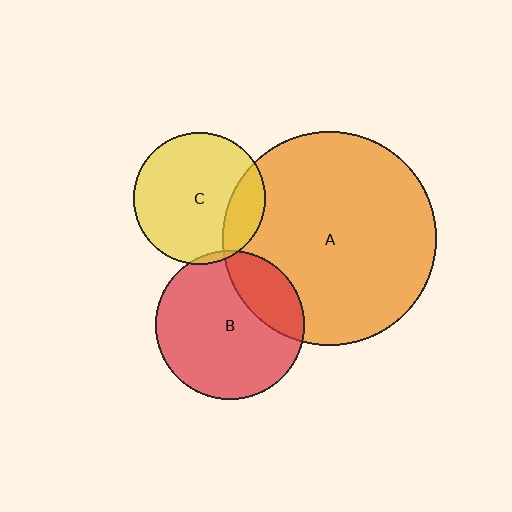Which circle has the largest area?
Circle A (orange).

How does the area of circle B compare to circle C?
Approximately 1.3 times.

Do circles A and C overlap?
Yes.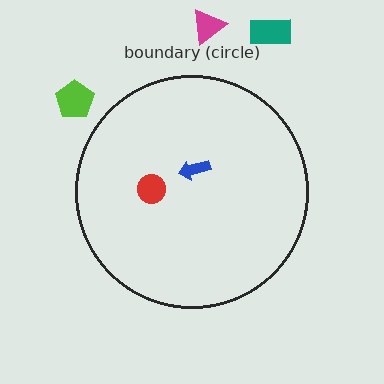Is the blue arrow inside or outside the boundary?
Inside.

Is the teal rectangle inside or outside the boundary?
Outside.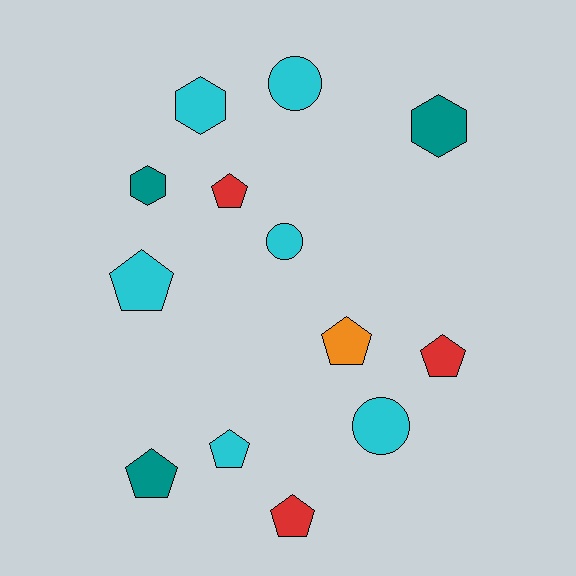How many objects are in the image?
There are 13 objects.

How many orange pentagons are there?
There is 1 orange pentagon.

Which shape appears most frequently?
Pentagon, with 7 objects.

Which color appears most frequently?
Cyan, with 6 objects.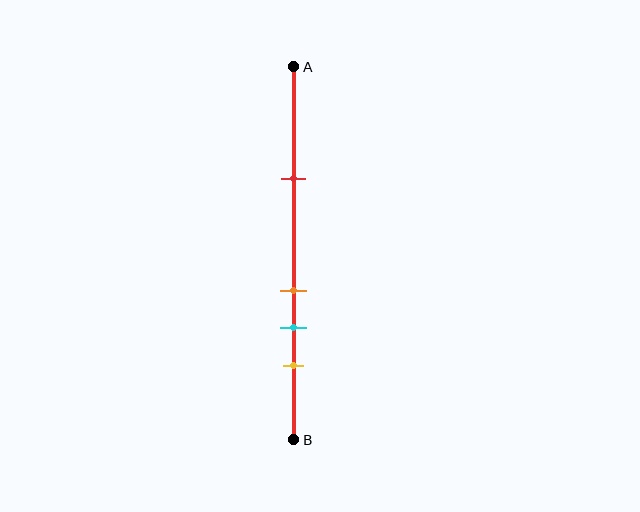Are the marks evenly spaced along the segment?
No, the marks are not evenly spaced.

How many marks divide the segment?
There are 4 marks dividing the segment.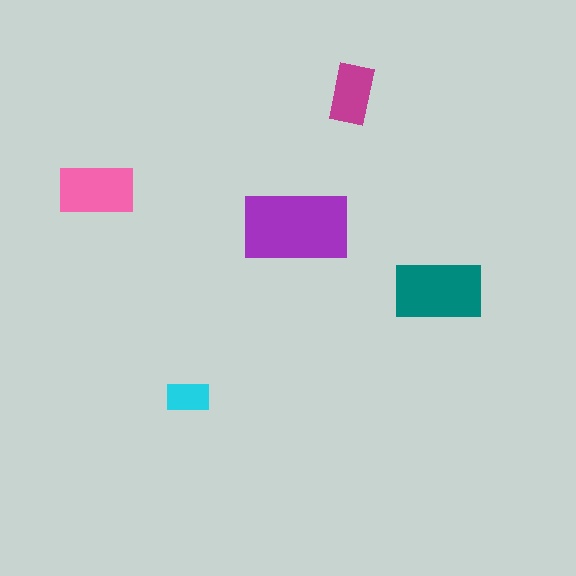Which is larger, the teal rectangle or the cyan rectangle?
The teal one.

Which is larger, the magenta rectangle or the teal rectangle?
The teal one.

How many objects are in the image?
There are 5 objects in the image.